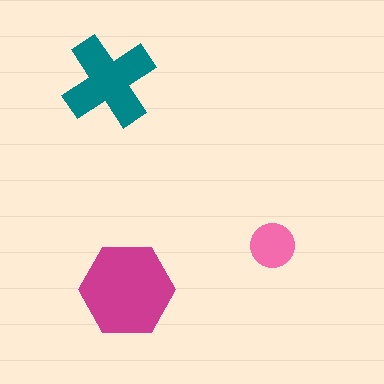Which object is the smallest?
The pink circle.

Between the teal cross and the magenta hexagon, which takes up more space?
The magenta hexagon.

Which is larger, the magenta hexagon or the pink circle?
The magenta hexagon.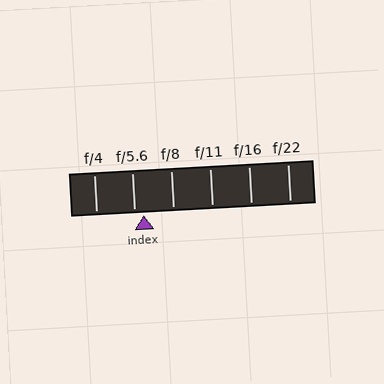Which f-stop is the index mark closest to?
The index mark is closest to f/5.6.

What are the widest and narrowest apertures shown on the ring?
The widest aperture shown is f/4 and the narrowest is f/22.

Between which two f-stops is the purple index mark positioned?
The index mark is between f/5.6 and f/8.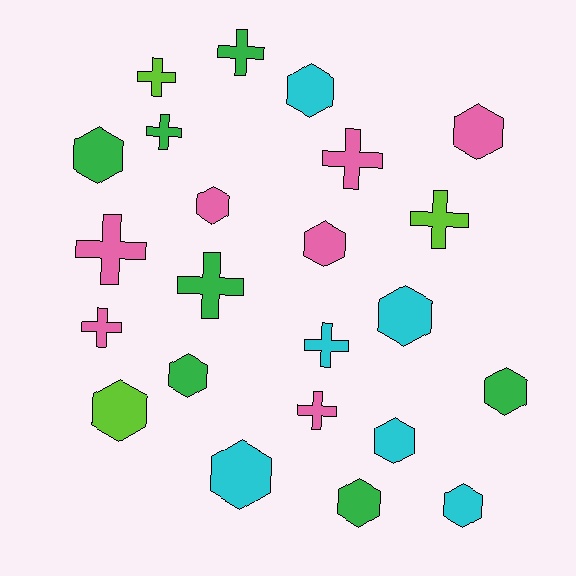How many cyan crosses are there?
There is 1 cyan cross.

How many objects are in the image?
There are 23 objects.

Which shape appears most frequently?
Hexagon, with 13 objects.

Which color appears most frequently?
Pink, with 7 objects.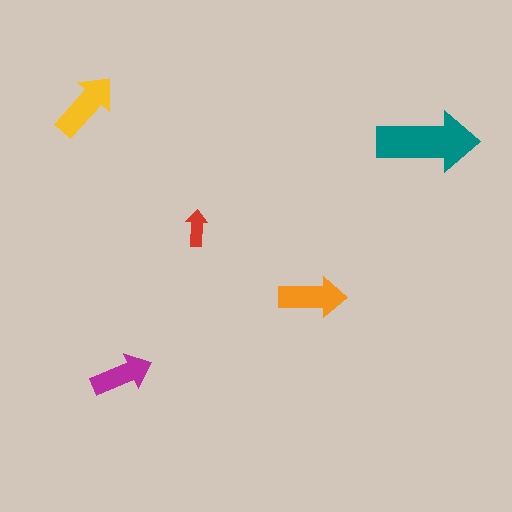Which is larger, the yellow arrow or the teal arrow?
The teal one.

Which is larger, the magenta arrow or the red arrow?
The magenta one.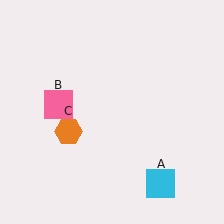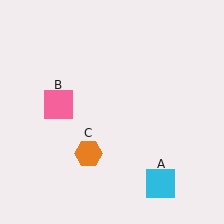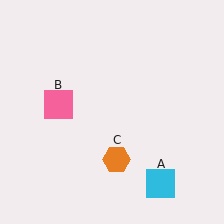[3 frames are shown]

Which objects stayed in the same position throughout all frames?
Cyan square (object A) and pink square (object B) remained stationary.